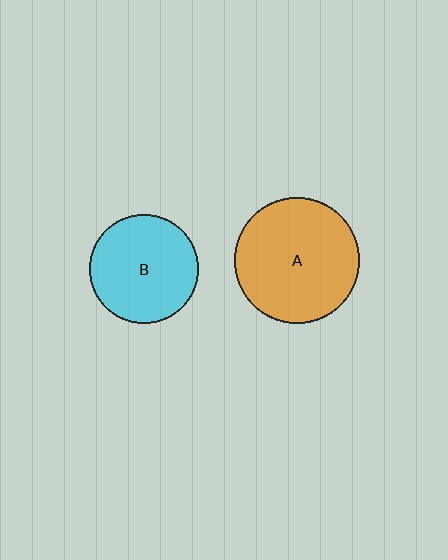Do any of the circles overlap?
No, none of the circles overlap.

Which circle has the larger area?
Circle A (orange).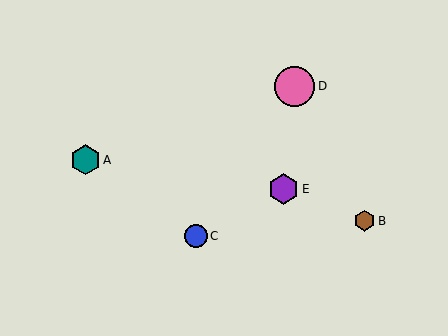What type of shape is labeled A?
Shape A is a teal hexagon.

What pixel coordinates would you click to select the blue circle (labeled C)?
Click at (196, 236) to select the blue circle C.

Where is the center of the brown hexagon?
The center of the brown hexagon is at (364, 221).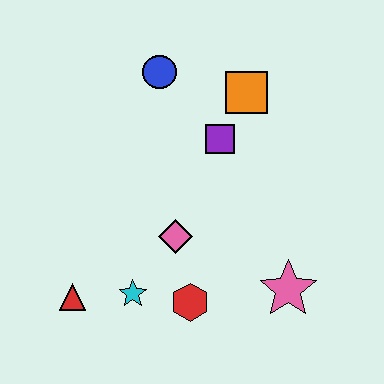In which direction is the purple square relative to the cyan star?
The purple square is above the cyan star.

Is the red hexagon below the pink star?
Yes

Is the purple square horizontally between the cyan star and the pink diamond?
No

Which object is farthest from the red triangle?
The orange square is farthest from the red triangle.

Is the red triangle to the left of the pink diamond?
Yes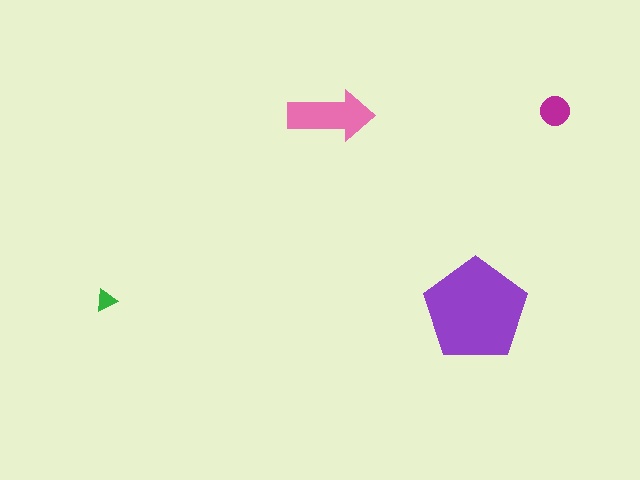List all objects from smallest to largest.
The green triangle, the magenta circle, the pink arrow, the purple pentagon.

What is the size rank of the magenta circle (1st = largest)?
3rd.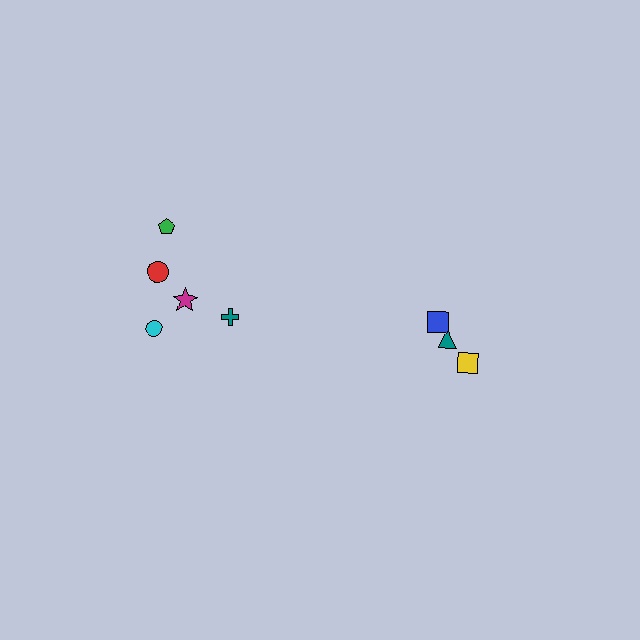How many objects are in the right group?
There are 3 objects.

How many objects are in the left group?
There are 5 objects.